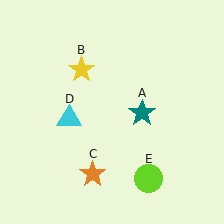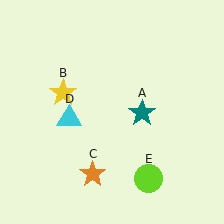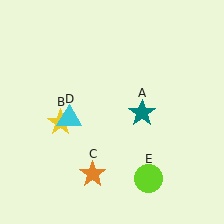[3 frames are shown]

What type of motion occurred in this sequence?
The yellow star (object B) rotated counterclockwise around the center of the scene.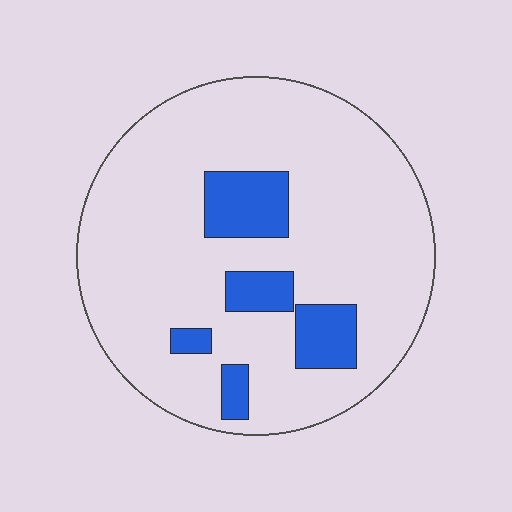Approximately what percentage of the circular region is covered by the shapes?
Approximately 15%.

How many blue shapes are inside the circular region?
5.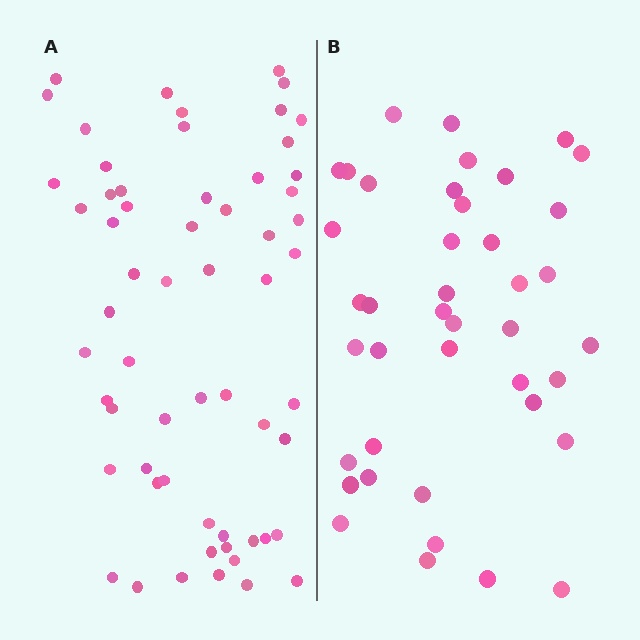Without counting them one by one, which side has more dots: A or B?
Region A (the left region) has more dots.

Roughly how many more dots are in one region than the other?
Region A has approximately 20 more dots than region B.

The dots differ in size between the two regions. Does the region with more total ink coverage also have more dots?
No. Region B has more total ink coverage because its dots are larger, but region A actually contains more individual dots. Total area can be misleading — the number of items is what matters here.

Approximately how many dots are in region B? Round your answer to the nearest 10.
About 40 dots. (The exact count is 41, which rounds to 40.)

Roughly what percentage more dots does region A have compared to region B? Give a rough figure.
About 45% more.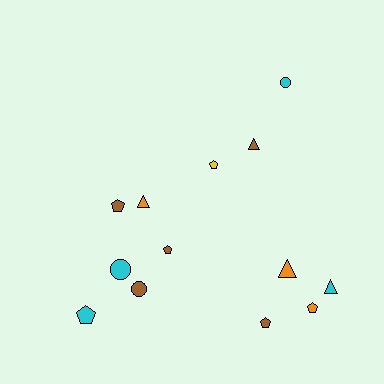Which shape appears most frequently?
Pentagon, with 6 objects.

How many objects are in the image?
There are 13 objects.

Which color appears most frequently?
Brown, with 5 objects.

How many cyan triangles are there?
There is 1 cyan triangle.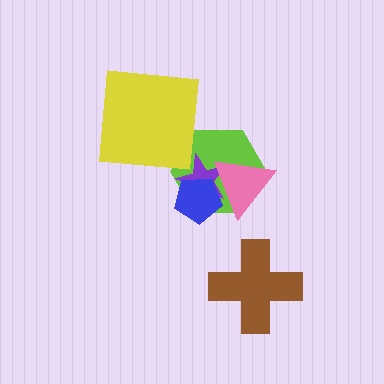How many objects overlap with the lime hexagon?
3 objects overlap with the lime hexagon.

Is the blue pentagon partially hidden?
Yes, it is partially covered by another shape.